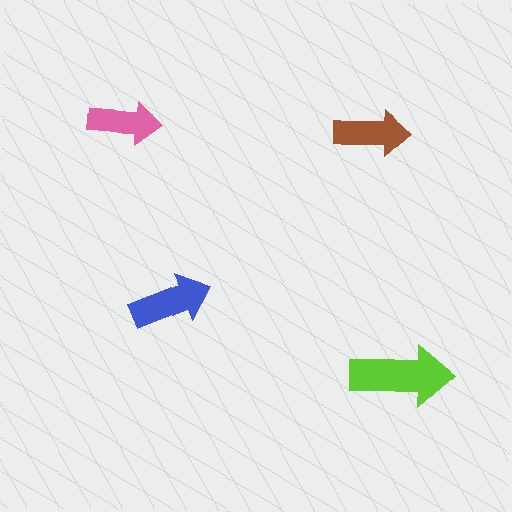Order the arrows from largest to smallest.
the lime one, the blue one, the brown one, the pink one.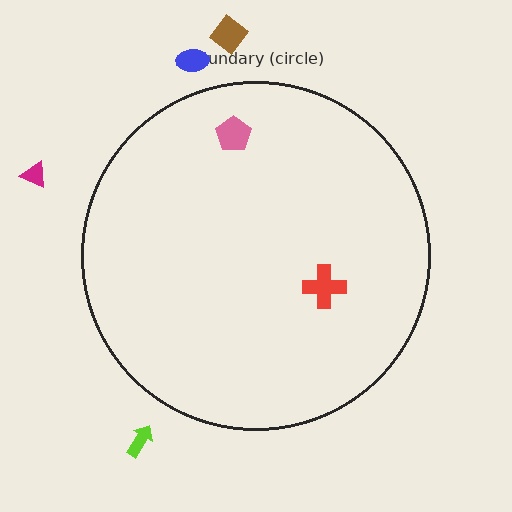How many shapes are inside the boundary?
2 inside, 4 outside.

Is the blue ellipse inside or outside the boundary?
Outside.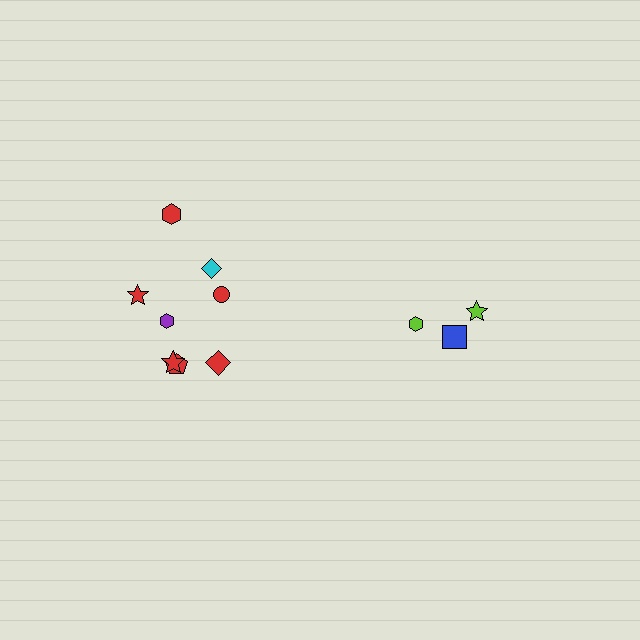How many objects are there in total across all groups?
There are 11 objects.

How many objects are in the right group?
There are 3 objects.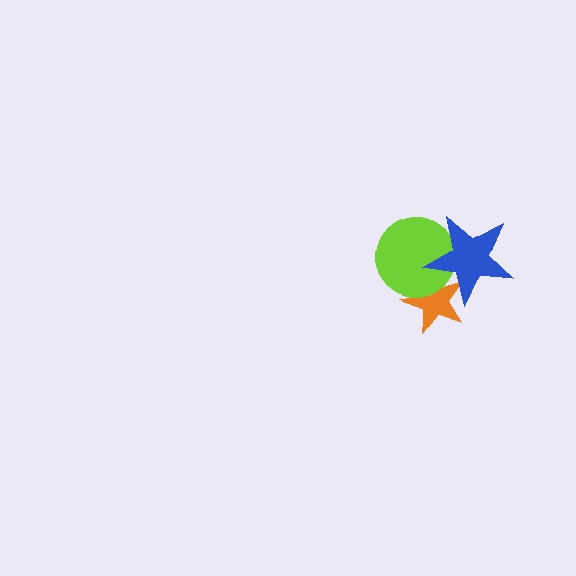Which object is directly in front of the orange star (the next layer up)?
The lime circle is directly in front of the orange star.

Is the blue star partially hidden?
No, no other shape covers it.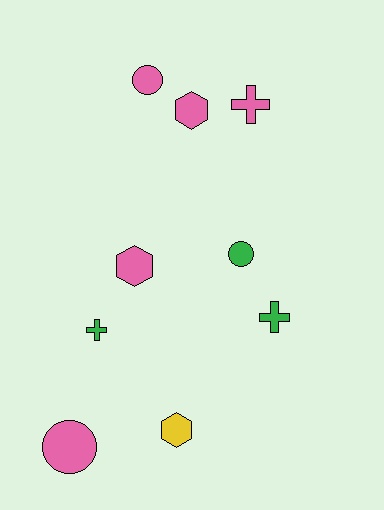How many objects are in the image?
There are 9 objects.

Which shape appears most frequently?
Cross, with 3 objects.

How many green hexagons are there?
There are no green hexagons.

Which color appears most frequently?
Pink, with 5 objects.